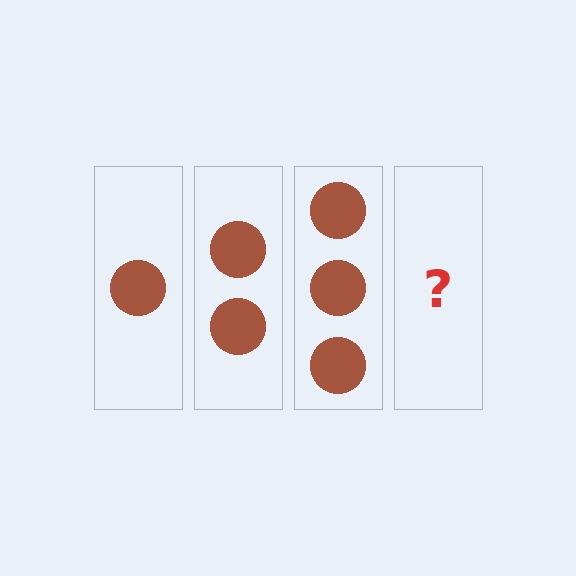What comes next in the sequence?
The next element should be 4 circles.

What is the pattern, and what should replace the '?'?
The pattern is that each step adds one more circle. The '?' should be 4 circles.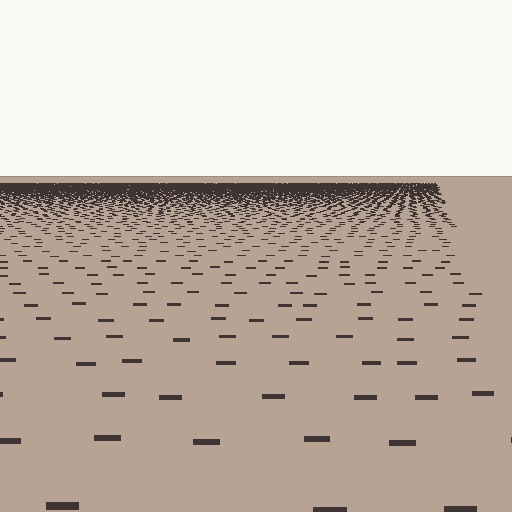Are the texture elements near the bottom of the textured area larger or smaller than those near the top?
Larger. Near the bottom, elements are closer to the viewer and appear at a bigger on-screen size.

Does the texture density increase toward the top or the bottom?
Density increases toward the top.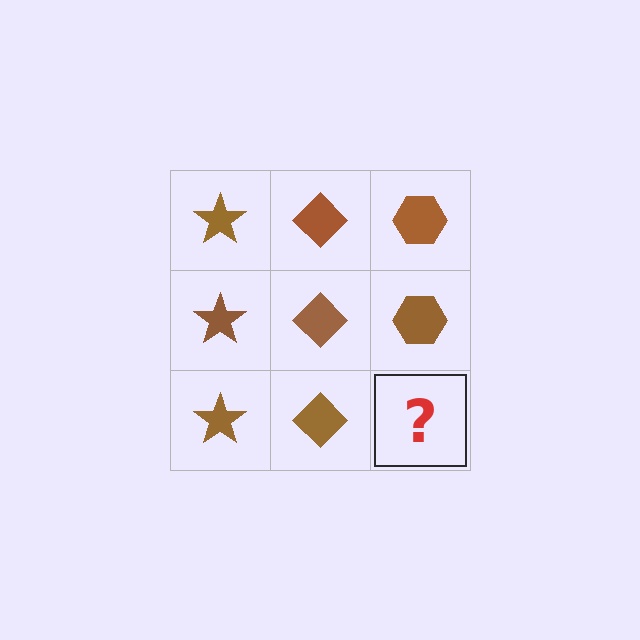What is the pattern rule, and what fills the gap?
The rule is that each column has a consistent shape. The gap should be filled with a brown hexagon.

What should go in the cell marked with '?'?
The missing cell should contain a brown hexagon.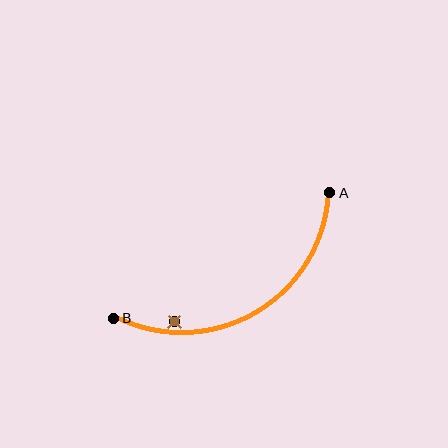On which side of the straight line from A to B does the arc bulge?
The arc bulges below the straight line connecting A and B.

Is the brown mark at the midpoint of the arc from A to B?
No — the brown mark does not lie on the arc at all. It sits slightly inside the curve.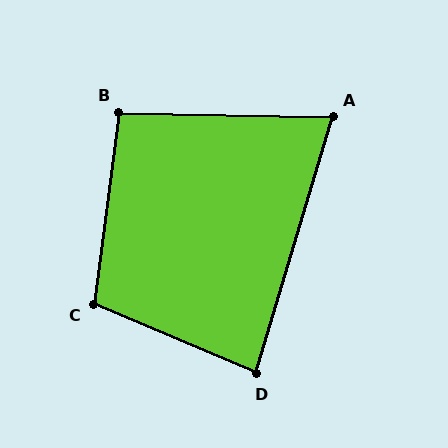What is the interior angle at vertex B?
Approximately 96 degrees (obtuse).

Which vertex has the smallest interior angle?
A, at approximately 75 degrees.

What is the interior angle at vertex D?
Approximately 84 degrees (acute).